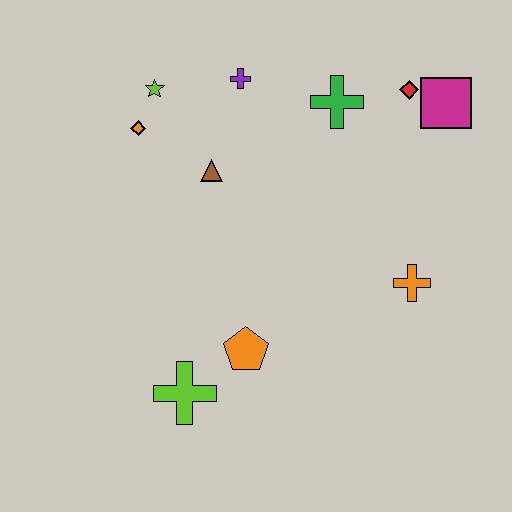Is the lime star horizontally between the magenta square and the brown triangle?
No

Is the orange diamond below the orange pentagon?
No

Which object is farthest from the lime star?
The orange cross is farthest from the lime star.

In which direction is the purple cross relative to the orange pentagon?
The purple cross is above the orange pentagon.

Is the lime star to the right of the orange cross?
No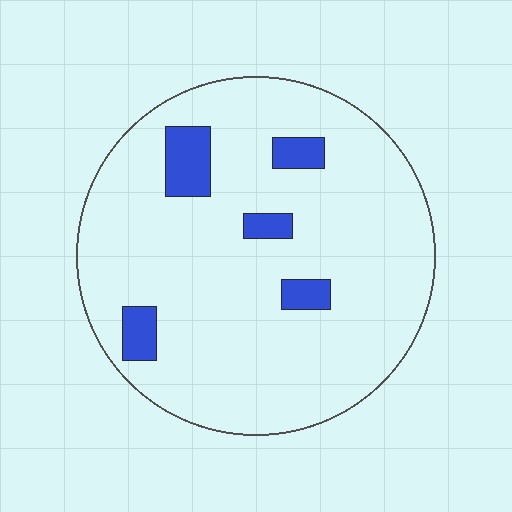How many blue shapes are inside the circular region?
5.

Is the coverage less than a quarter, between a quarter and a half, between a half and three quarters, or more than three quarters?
Less than a quarter.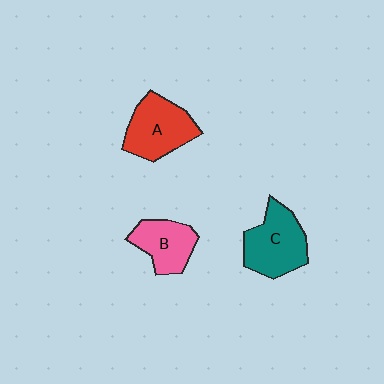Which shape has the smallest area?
Shape B (pink).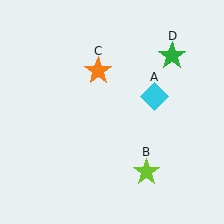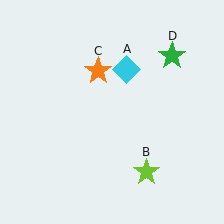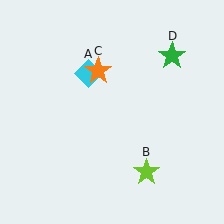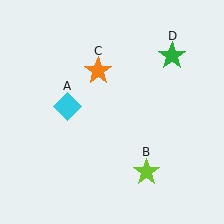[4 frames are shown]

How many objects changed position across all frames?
1 object changed position: cyan diamond (object A).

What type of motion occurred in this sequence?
The cyan diamond (object A) rotated counterclockwise around the center of the scene.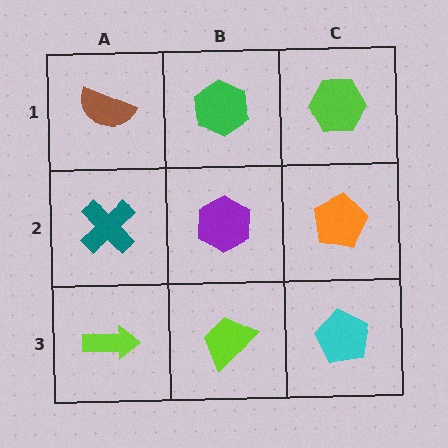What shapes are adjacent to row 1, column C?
An orange pentagon (row 2, column C), a green hexagon (row 1, column B).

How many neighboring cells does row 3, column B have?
3.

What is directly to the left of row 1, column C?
A green hexagon.